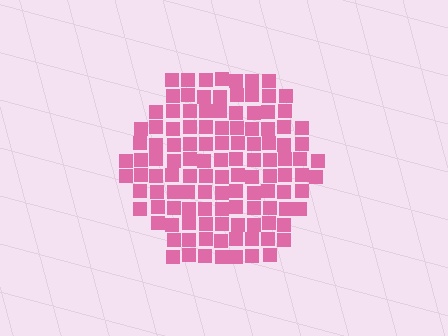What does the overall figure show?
The overall figure shows a hexagon.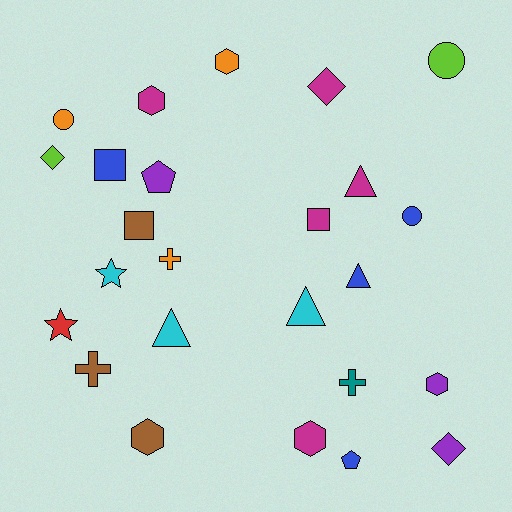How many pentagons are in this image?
There are 2 pentagons.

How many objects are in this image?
There are 25 objects.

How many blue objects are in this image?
There are 4 blue objects.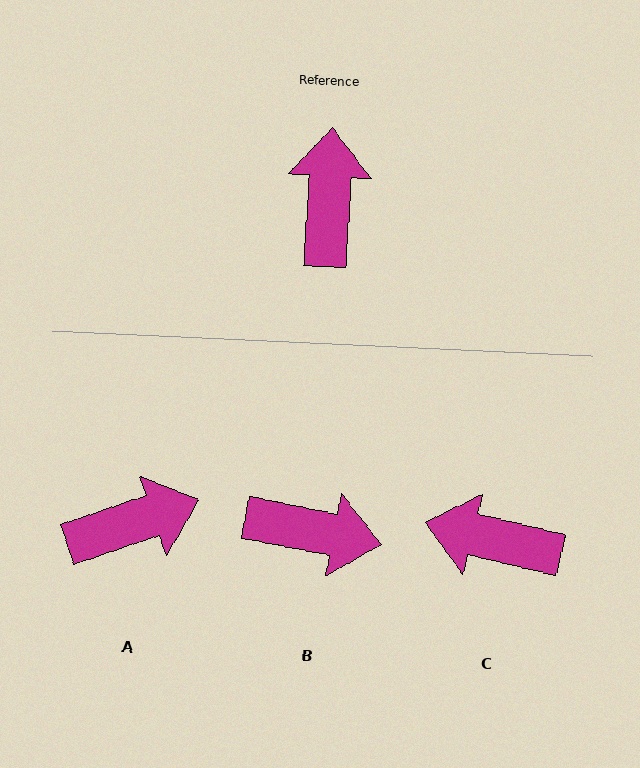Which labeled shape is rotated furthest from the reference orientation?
B, about 98 degrees away.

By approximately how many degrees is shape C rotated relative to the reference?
Approximately 79 degrees counter-clockwise.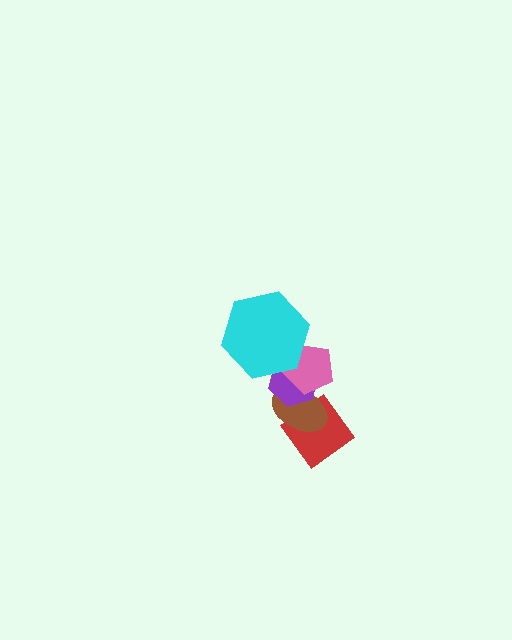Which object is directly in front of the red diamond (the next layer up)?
The brown ellipse is directly in front of the red diamond.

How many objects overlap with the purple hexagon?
4 objects overlap with the purple hexagon.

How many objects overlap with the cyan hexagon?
2 objects overlap with the cyan hexagon.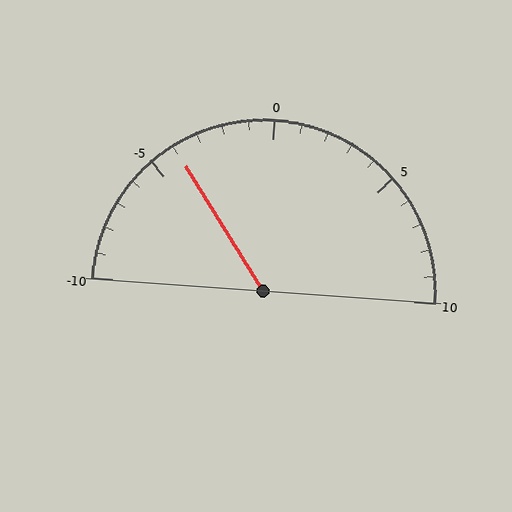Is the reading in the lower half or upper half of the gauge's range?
The reading is in the lower half of the range (-10 to 10).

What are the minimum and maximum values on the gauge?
The gauge ranges from -10 to 10.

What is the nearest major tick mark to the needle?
The nearest major tick mark is -5.